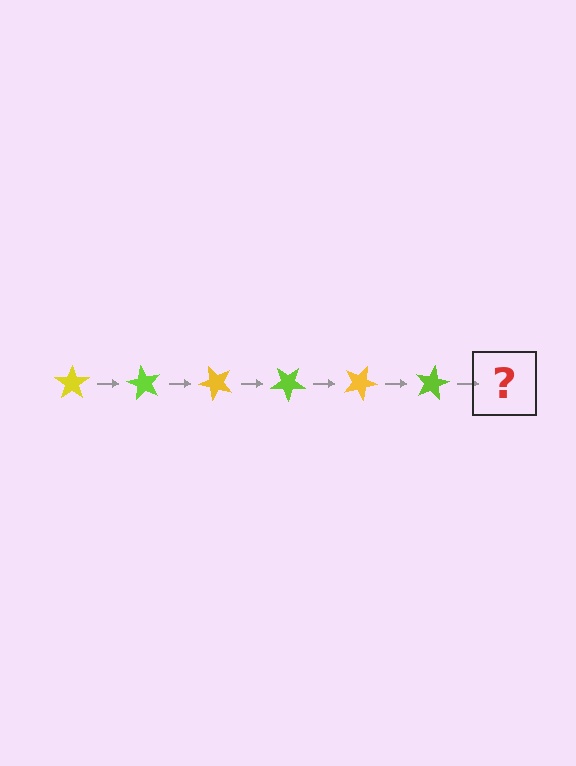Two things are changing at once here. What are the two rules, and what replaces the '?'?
The two rules are that it rotates 60 degrees each step and the color cycles through yellow and lime. The '?' should be a yellow star, rotated 360 degrees from the start.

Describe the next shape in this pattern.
It should be a yellow star, rotated 360 degrees from the start.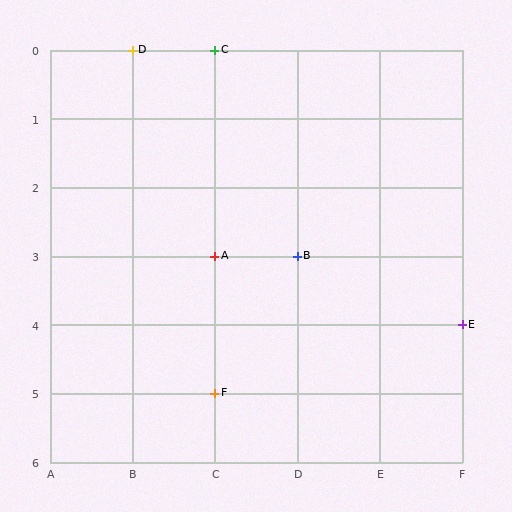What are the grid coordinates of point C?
Point C is at grid coordinates (C, 0).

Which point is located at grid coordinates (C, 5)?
Point F is at (C, 5).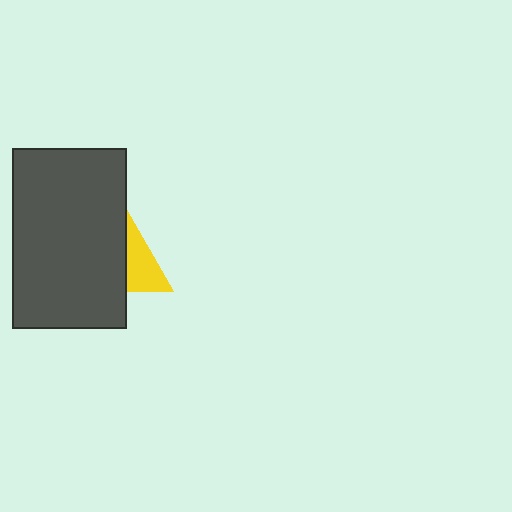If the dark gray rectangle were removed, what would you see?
You would see the complete yellow triangle.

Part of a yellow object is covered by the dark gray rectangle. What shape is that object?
It is a triangle.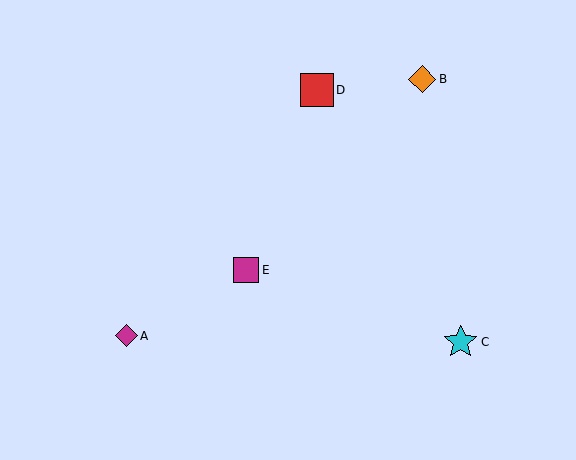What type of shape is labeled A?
Shape A is a magenta diamond.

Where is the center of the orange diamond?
The center of the orange diamond is at (422, 79).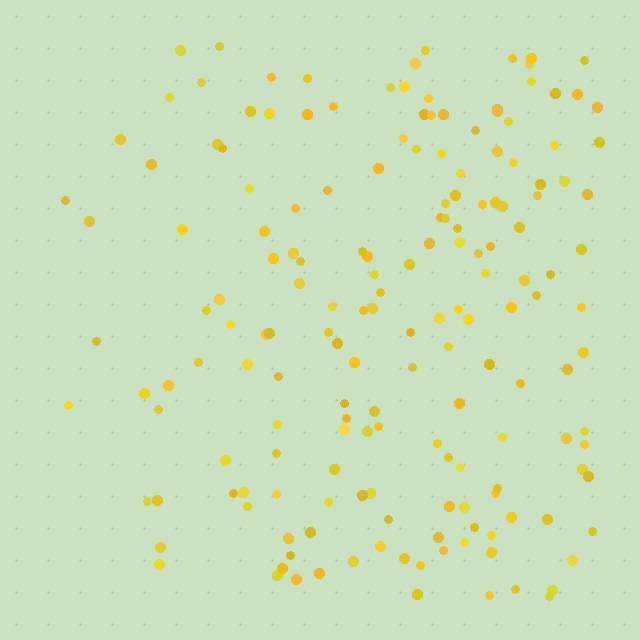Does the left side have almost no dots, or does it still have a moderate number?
Still a moderate number, just noticeably fewer than the right.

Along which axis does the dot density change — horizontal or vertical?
Horizontal.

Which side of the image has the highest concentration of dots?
The right.